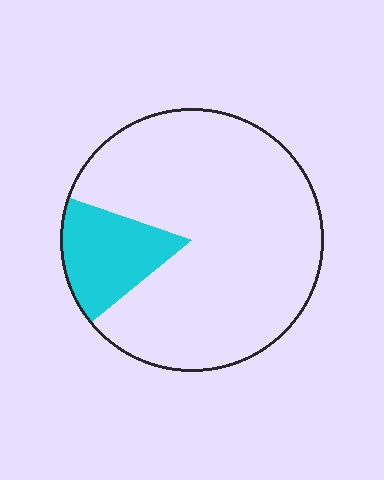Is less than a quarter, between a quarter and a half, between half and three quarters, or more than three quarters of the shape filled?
Less than a quarter.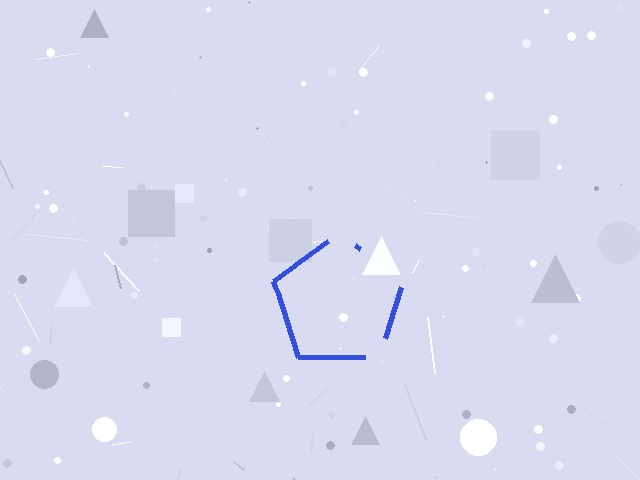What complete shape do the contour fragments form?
The contour fragments form a pentagon.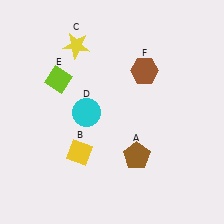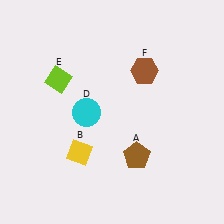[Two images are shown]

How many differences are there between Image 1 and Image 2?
There is 1 difference between the two images.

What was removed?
The yellow star (C) was removed in Image 2.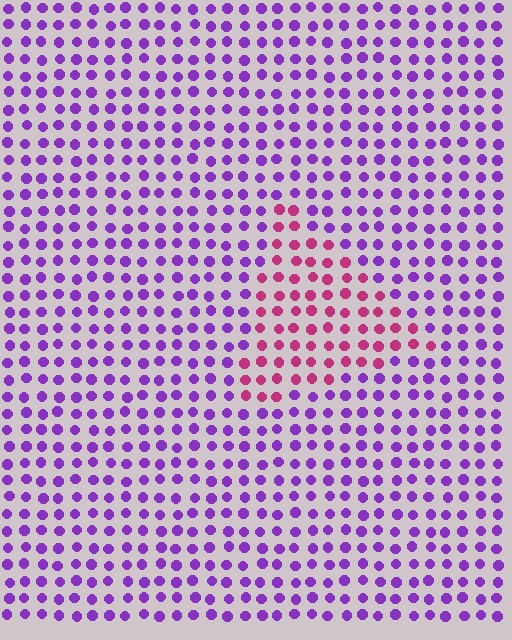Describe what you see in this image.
The image is filled with small purple elements in a uniform arrangement. A triangle-shaped region is visible where the elements are tinted to a slightly different hue, forming a subtle color boundary.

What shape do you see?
I see a triangle.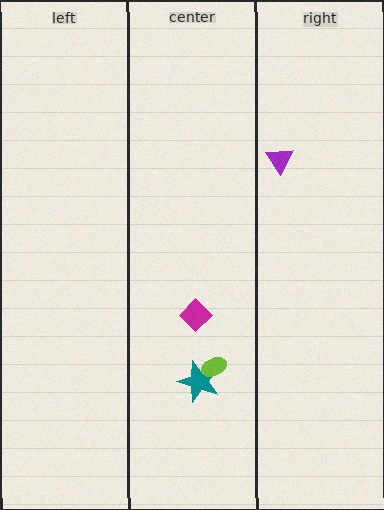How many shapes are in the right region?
1.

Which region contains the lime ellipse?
The center region.